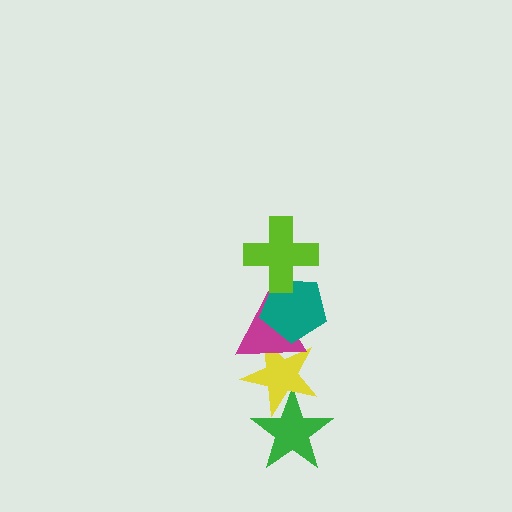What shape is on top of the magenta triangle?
The teal pentagon is on top of the magenta triangle.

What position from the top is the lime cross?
The lime cross is 1st from the top.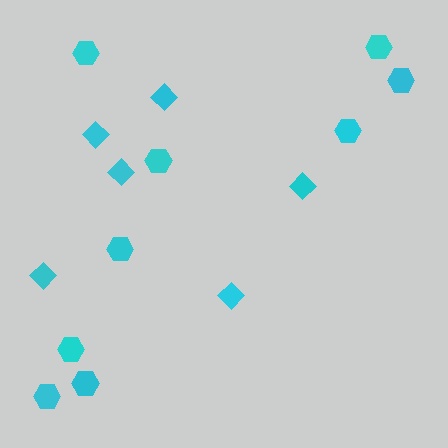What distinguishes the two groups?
There are 2 groups: one group of hexagons (9) and one group of diamonds (6).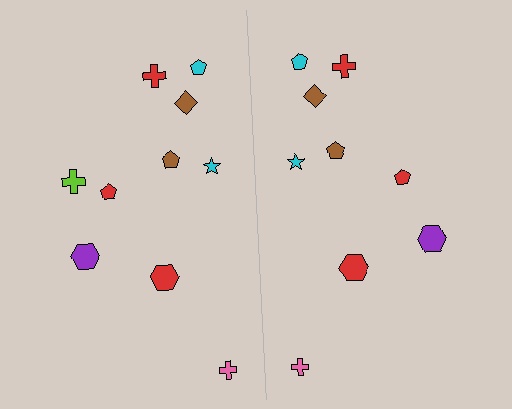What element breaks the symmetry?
A lime cross is missing from the right side.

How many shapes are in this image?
There are 19 shapes in this image.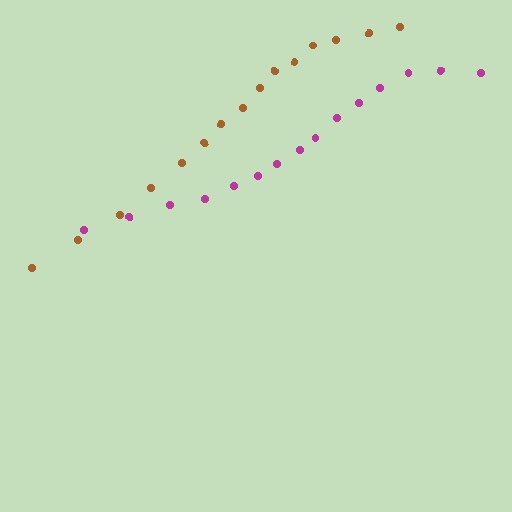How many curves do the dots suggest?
There are 2 distinct paths.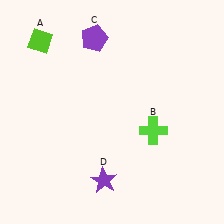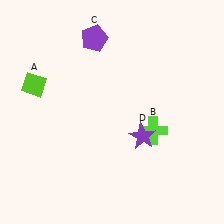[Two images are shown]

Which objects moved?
The objects that moved are: the lime diamond (A), the purple star (D).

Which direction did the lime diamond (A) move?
The lime diamond (A) moved down.